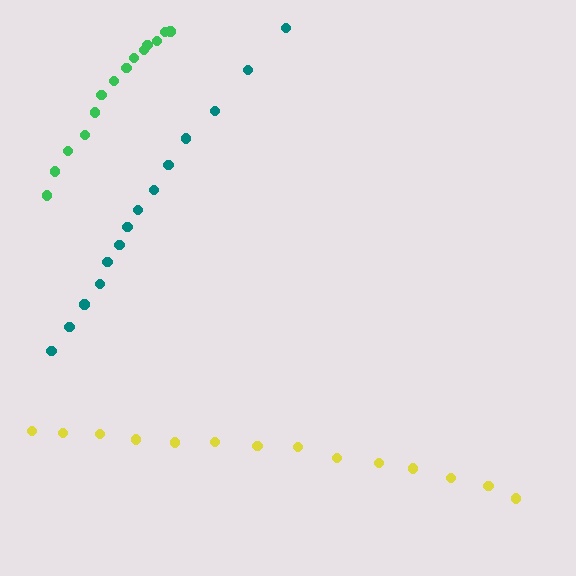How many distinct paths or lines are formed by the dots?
There are 3 distinct paths.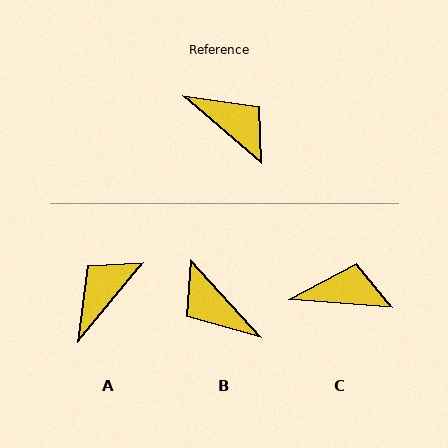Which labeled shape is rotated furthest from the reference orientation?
B, about 173 degrees away.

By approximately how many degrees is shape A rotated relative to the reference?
Approximately 91 degrees counter-clockwise.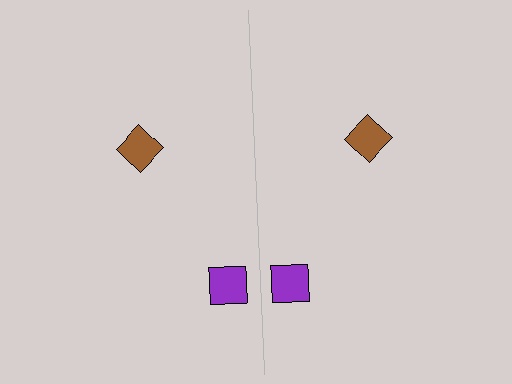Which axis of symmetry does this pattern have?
The pattern has a vertical axis of symmetry running through the center of the image.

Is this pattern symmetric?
Yes, this pattern has bilateral (reflection) symmetry.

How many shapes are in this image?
There are 4 shapes in this image.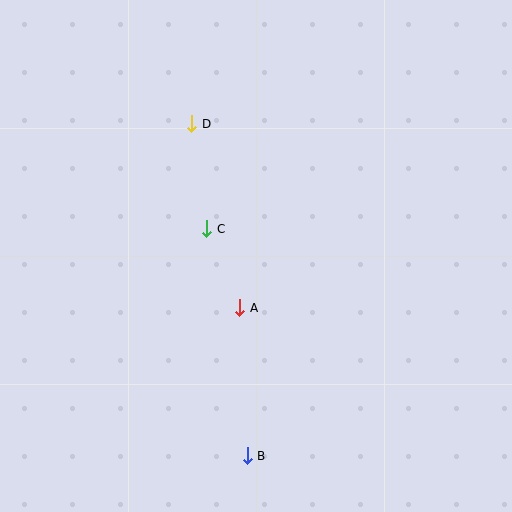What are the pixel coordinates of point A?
Point A is at (240, 308).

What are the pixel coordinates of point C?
Point C is at (207, 229).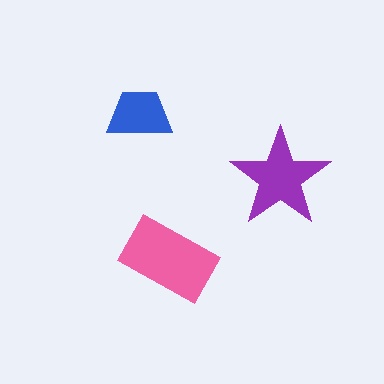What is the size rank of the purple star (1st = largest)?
2nd.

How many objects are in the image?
There are 3 objects in the image.